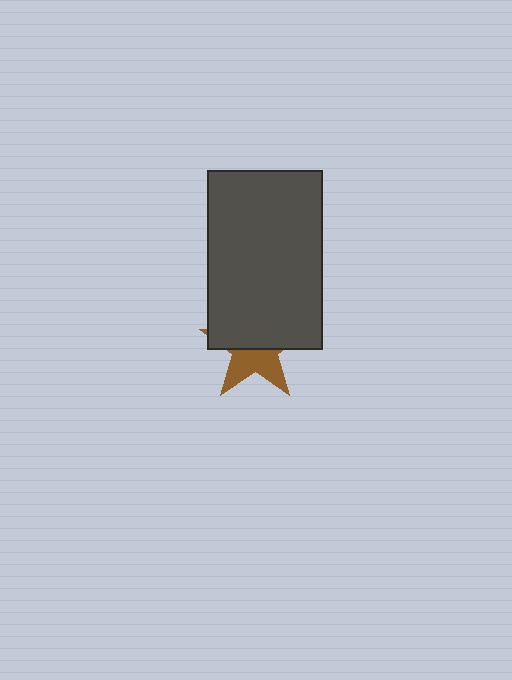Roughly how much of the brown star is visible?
A small part of it is visible (roughly 45%).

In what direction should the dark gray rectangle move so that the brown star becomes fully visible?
The dark gray rectangle should move up. That is the shortest direction to clear the overlap and leave the brown star fully visible.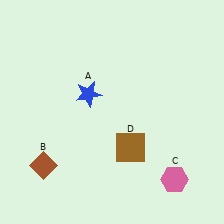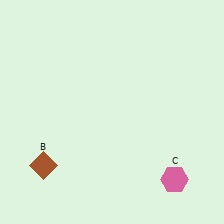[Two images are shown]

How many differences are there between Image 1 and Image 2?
There are 2 differences between the two images.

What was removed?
The brown square (D), the blue star (A) were removed in Image 2.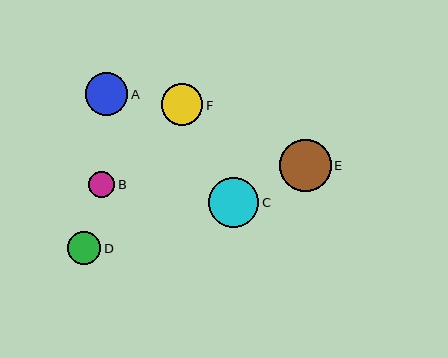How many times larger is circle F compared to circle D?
Circle F is approximately 1.2 times the size of circle D.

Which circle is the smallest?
Circle B is the smallest with a size of approximately 26 pixels.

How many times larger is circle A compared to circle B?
Circle A is approximately 1.6 times the size of circle B.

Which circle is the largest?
Circle E is the largest with a size of approximately 52 pixels.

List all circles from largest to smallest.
From largest to smallest: E, C, A, F, D, B.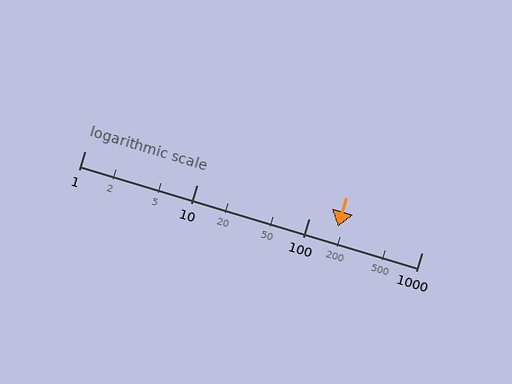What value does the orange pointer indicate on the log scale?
The pointer indicates approximately 180.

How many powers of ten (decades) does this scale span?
The scale spans 3 decades, from 1 to 1000.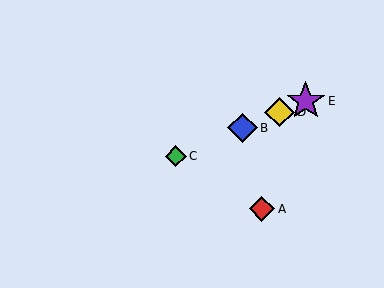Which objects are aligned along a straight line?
Objects B, C, D, E are aligned along a straight line.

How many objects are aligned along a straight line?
4 objects (B, C, D, E) are aligned along a straight line.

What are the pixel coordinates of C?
Object C is at (176, 156).